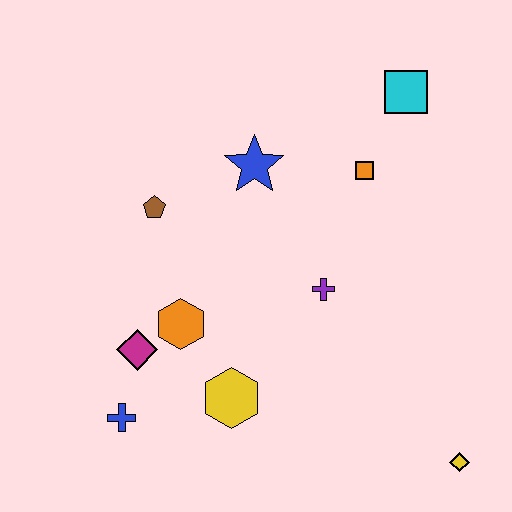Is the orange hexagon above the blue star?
No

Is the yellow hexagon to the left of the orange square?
Yes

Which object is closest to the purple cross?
The orange square is closest to the purple cross.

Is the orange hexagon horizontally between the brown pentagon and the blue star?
Yes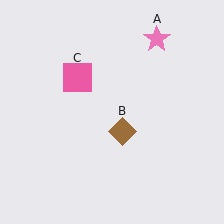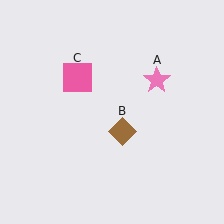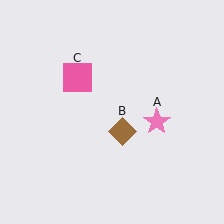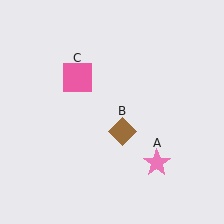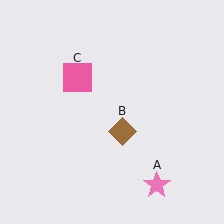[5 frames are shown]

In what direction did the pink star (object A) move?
The pink star (object A) moved down.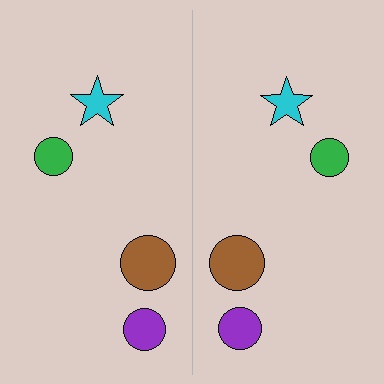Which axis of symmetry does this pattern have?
The pattern has a vertical axis of symmetry running through the center of the image.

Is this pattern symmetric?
Yes, this pattern has bilateral (reflection) symmetry.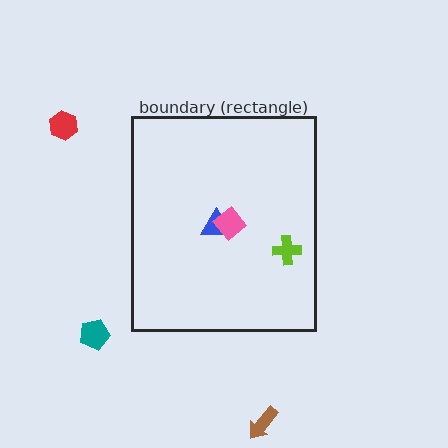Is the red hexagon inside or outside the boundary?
Outside.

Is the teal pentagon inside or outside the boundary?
Outside.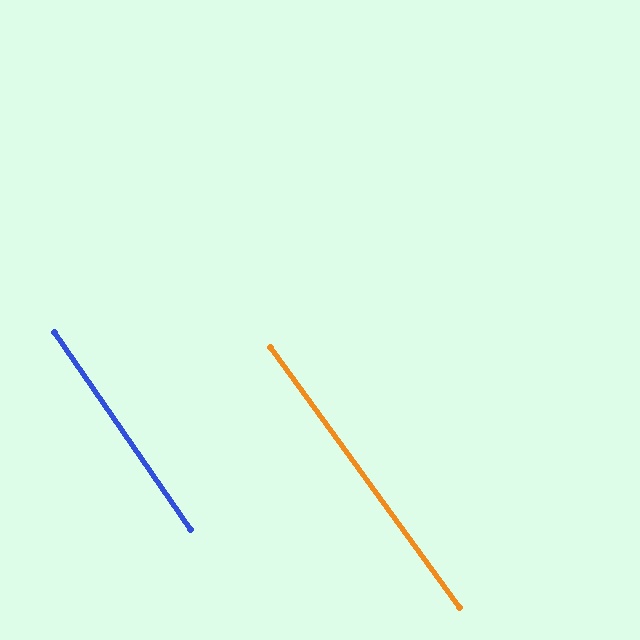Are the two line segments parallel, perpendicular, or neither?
Parallel — their directions differ by only 1.5°.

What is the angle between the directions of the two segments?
Approximately 1 degree.